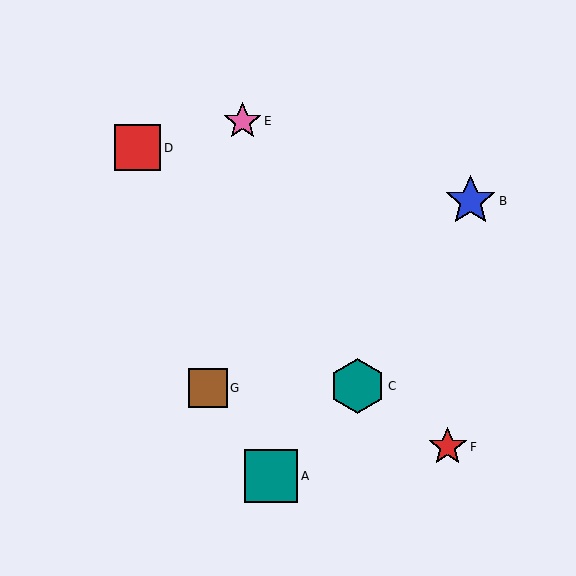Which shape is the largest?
The teal hexagon (labeled C) is the largest.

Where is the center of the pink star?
The center of the pink star is at (242, 121).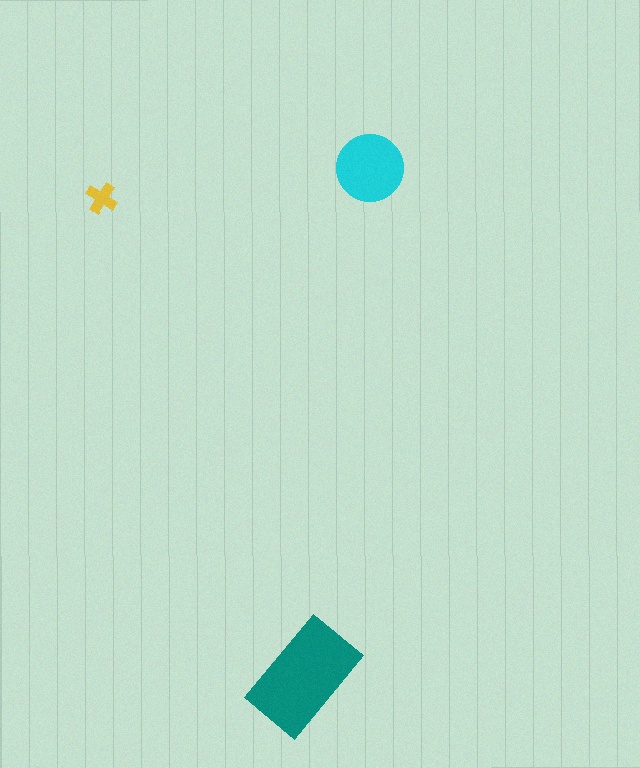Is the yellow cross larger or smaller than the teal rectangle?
Smaller.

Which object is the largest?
The teal rectangle.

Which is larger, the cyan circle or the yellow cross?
The cyan circle.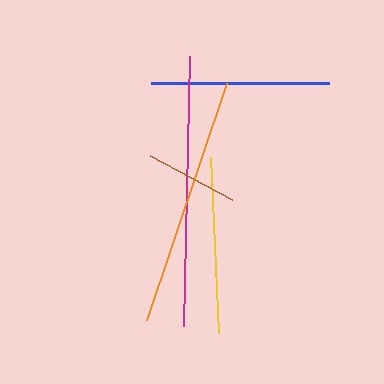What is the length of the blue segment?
The blue segment is approximately 178 pixels long.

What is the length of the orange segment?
The orange segment is approximately 251 pixels long.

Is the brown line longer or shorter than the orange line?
The orange line is longer than the brown line.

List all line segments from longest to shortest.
From longest to shortest: magenta, orange, blue, yellow, brown.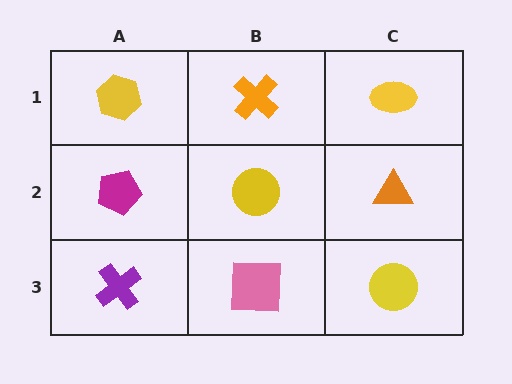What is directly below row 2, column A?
A purple cross.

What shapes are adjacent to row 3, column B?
A yellow circle (row 2, column B), a purple cross (row 3, column A), a yellow circle (row 3, column C).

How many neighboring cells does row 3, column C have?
2.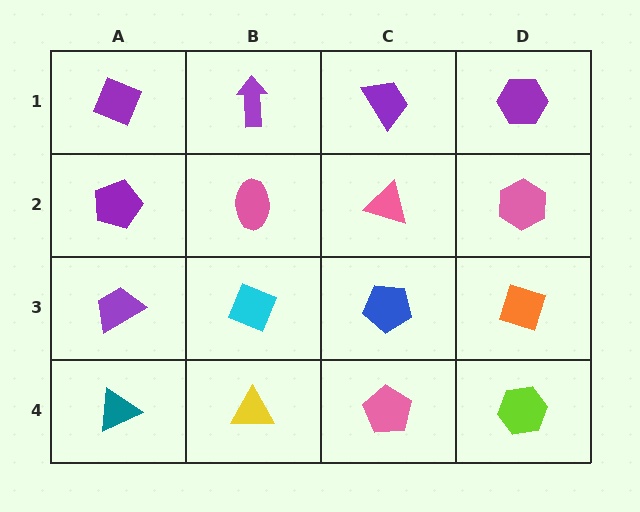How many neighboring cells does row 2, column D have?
3.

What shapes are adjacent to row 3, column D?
A pink hexagon (row 2, column D), a lime hexagon (row 4, column D), a blue pentagon (row 3, column C).